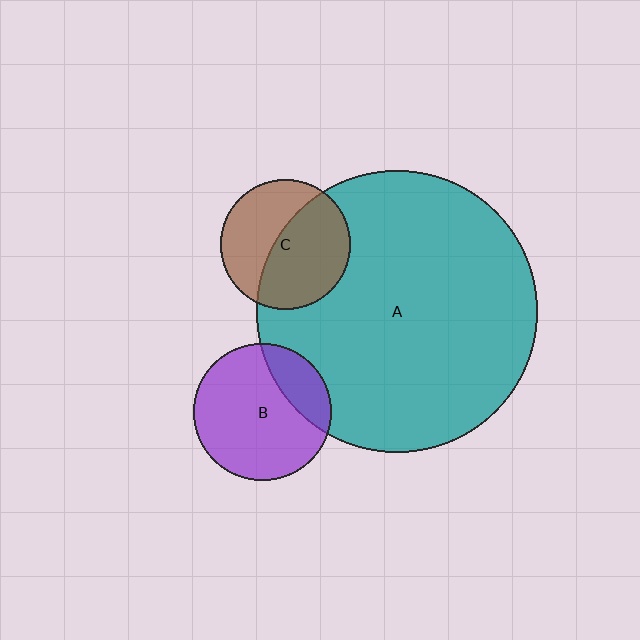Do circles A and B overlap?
Yes.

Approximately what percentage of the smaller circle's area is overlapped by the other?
Approximately 20%.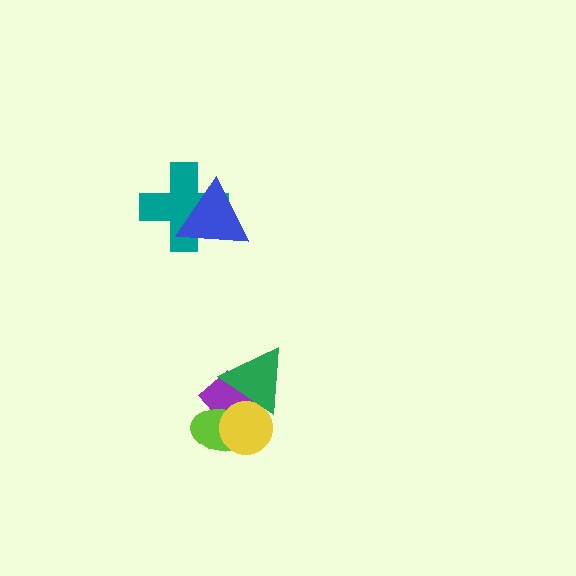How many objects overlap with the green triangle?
3 objects overlap with the green triangle.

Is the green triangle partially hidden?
No, no other shape covers it.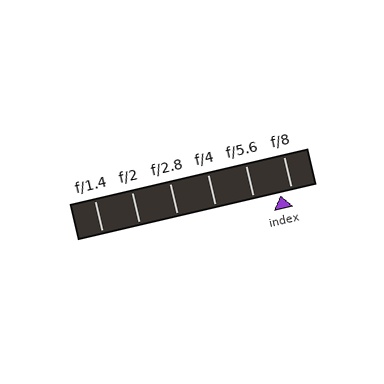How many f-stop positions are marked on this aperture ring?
There are 6 f-stop positions marked.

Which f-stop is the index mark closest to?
The index mark is closest to f/8.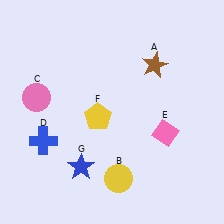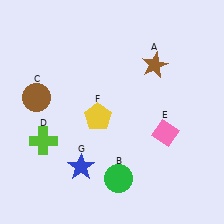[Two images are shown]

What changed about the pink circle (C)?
In Image 1, C is pink. In Image 2, it changed to brown.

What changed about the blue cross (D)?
In Image 1, D is blue. In Image 2, it changed to lime.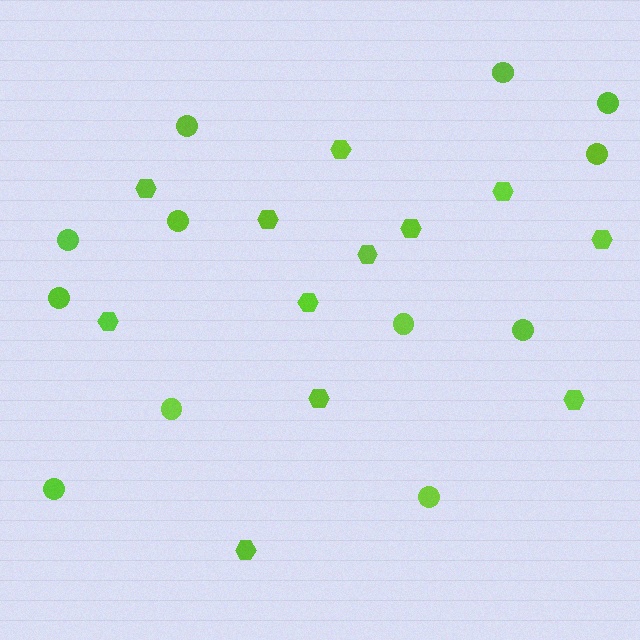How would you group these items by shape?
There are 2 groups: one group of circles (12) and one group of hexagons (12).